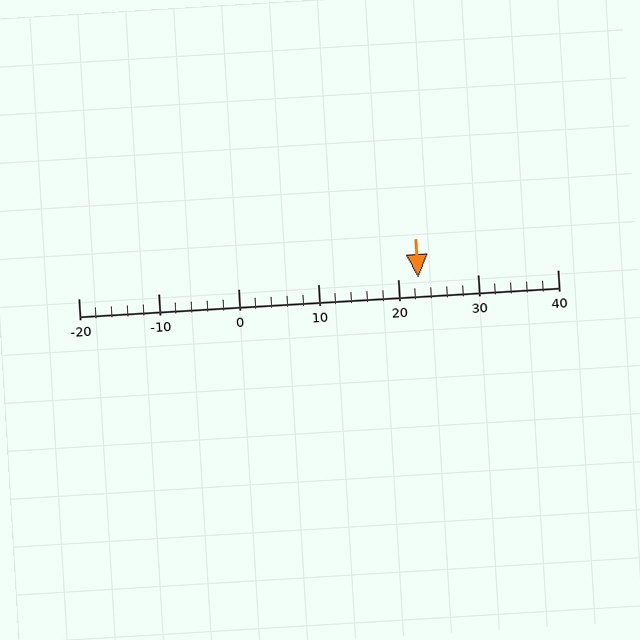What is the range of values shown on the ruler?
The ruler shows values from -20 to 40.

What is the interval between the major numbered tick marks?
The major tick marks are spaced 10 units apart.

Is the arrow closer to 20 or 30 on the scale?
The arrow is closer to 20.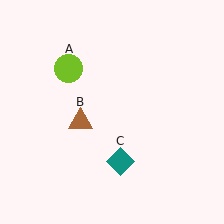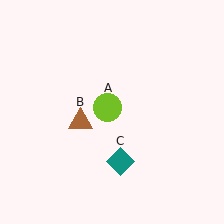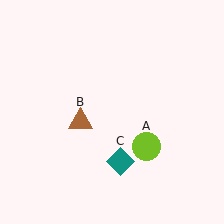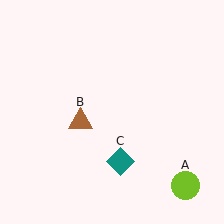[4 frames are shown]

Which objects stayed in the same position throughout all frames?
Brown triangle (object B) and teal diamond (object C) remained stationary.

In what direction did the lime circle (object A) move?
The lime circle (object A) moved down and to the right.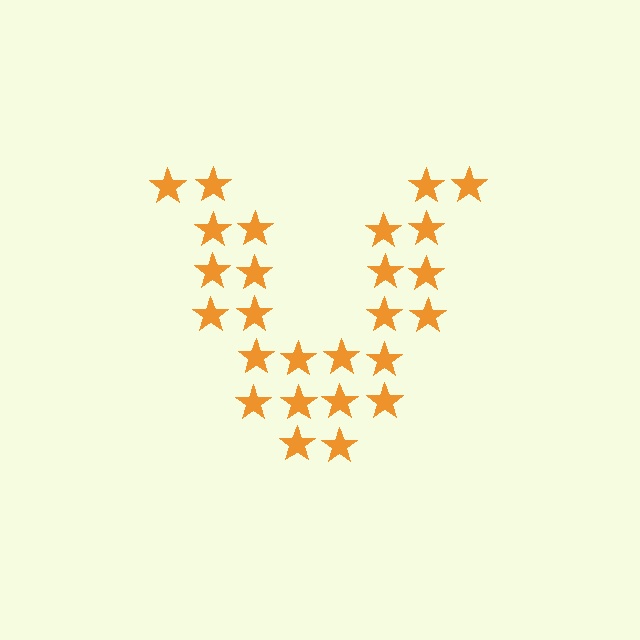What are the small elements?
The small elements are stars.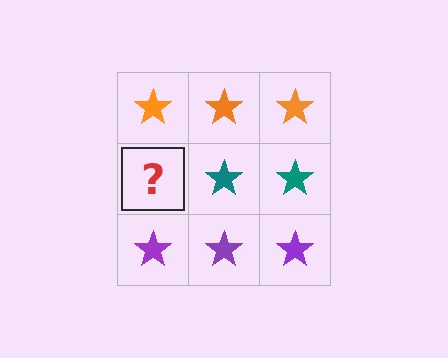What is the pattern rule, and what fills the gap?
The rule is that each row has a consistent color. The gap should be filled with a teal star.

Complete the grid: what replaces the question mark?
The question mark should be replaced with a teal star.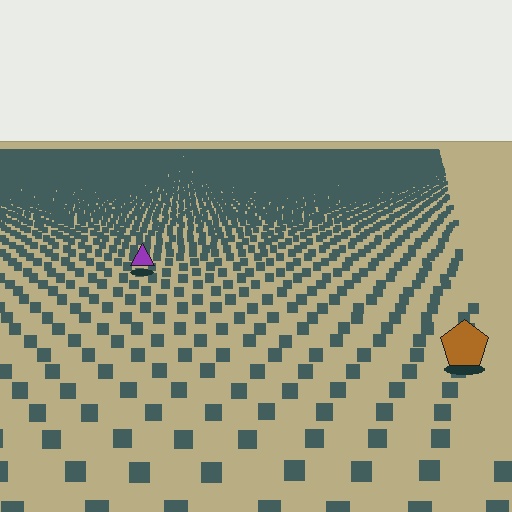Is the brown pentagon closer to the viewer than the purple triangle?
Yes. The brown pentagon is closer — you can tell from the texture gradient: the ground texture is coarser near it.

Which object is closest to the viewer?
The brown pentagon is closest. The texture marks near it are larger and more spread out.